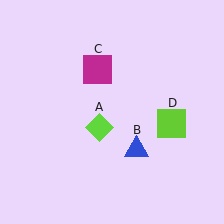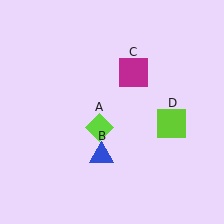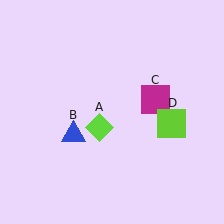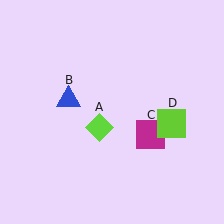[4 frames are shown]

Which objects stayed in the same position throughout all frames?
Lime diamond (object A) and lime square (object D) remained stationary.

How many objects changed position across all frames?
2 objects changed position: blue triangle (object B), magenta square (object C).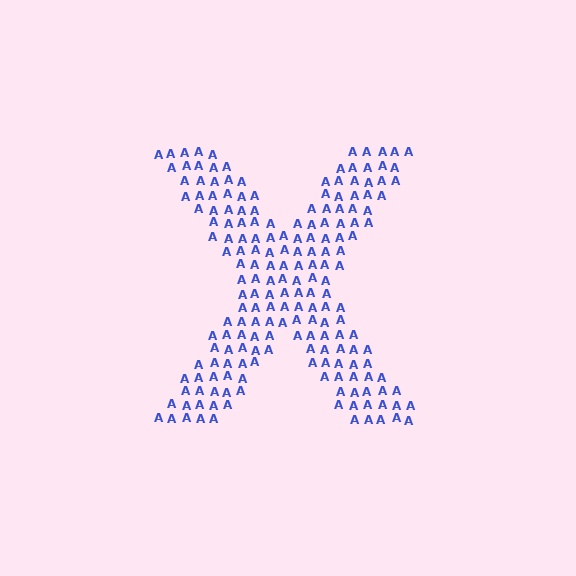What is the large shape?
The large shape is the letter X.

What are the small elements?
The small elements are letter A's.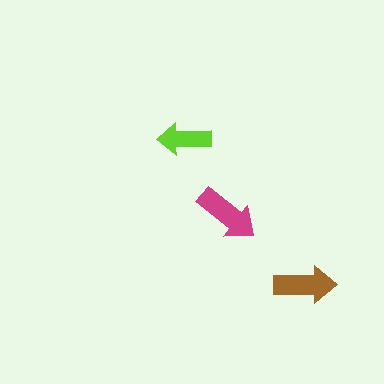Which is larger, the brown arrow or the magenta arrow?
The magenta one.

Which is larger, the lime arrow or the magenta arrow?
The magenta one.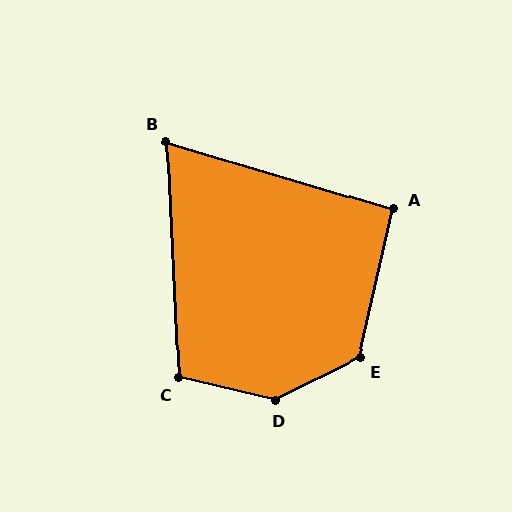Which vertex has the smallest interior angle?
B, at approximately 71 degrees.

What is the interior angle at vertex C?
Approximately 105 degrees (obtuse).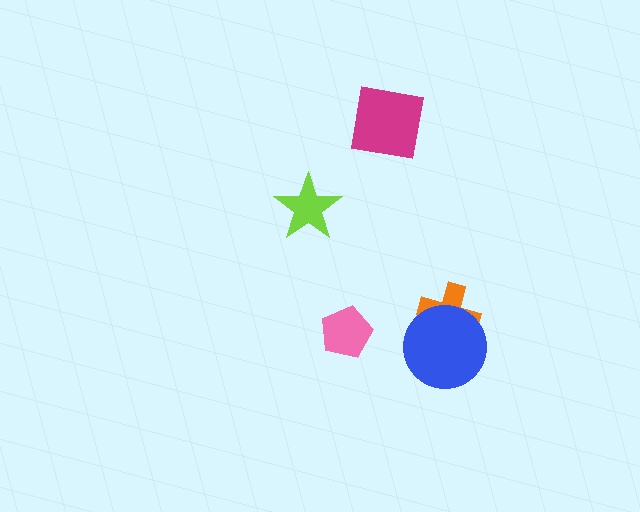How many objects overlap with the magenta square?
0 objects overlap with the magenta square.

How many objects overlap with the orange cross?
1 object overlaps with the orange cross.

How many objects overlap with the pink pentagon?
0 objects overlap with the pink pentagon.